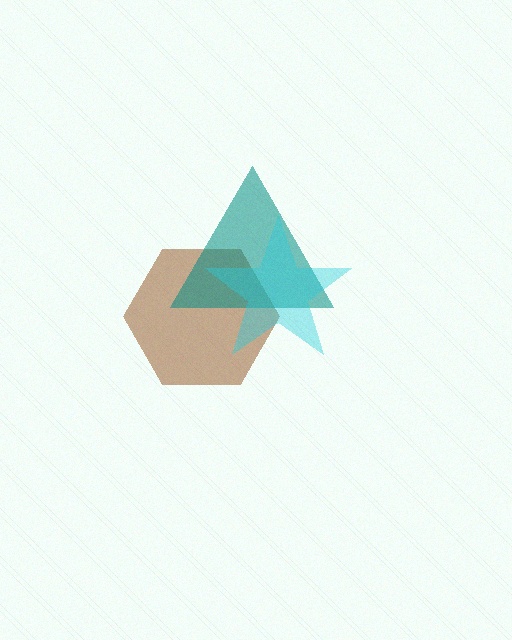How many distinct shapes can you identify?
There are 3 distinct shapes: a brown hexagon, a teal triangle, a cyan star.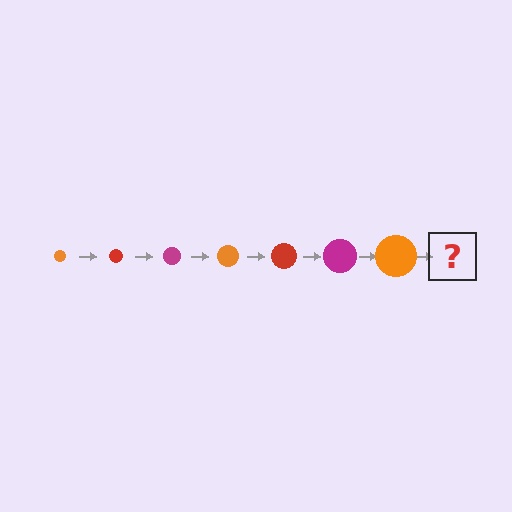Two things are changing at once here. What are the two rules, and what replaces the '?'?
The two rules are that the circle grows larger each step and the color cycles through orange, red, and magenta. The '?' should be a red circle, larger than the previous one.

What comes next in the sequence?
The next element should be a red circle, larger than the previous one.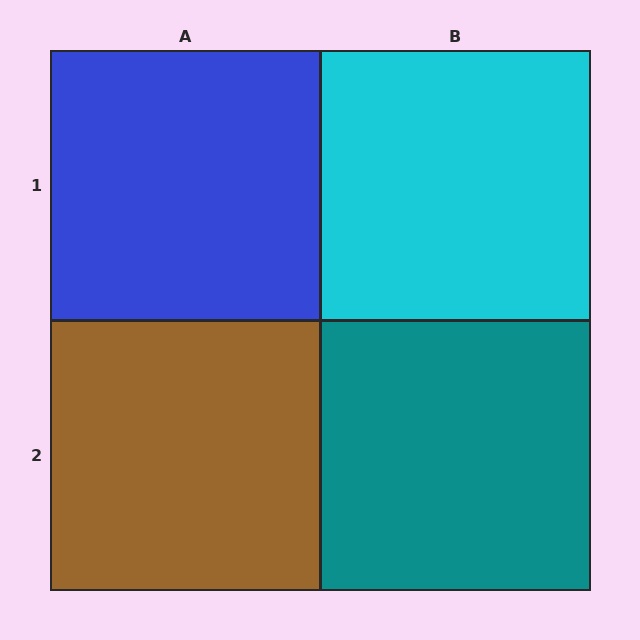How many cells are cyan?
1 cell is cyan.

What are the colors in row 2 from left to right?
Brown, teal.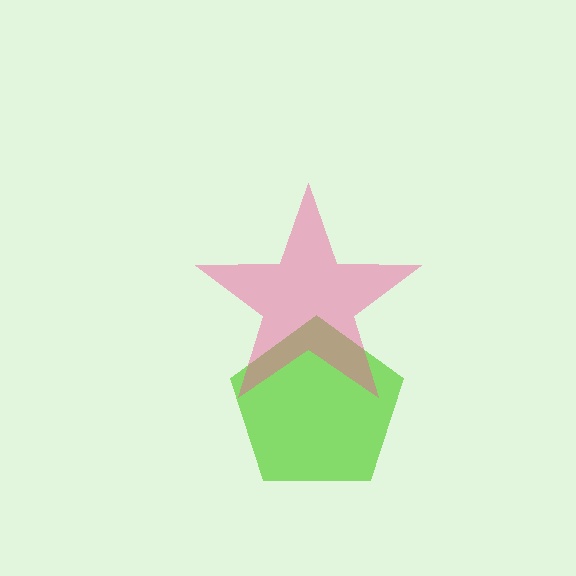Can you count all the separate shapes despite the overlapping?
Yes, there are 2 separate shapes.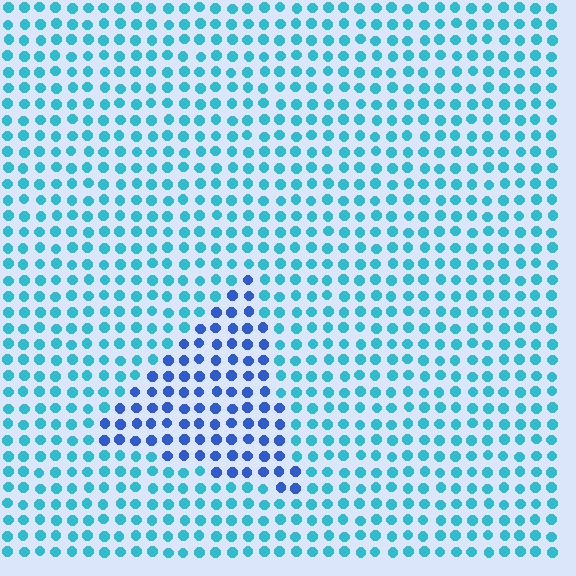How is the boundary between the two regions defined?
The boundary is defined purely by a slight shift in hue (about 38 degrees). Spacing, size, and orientation are identical on both sides.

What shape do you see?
I see a triangle.